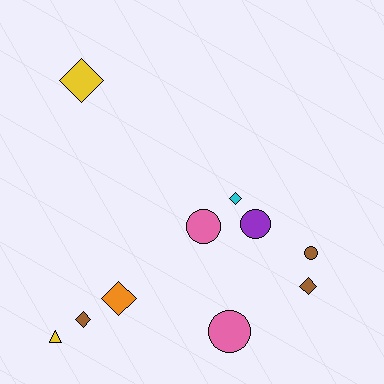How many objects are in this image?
There are 10 objects.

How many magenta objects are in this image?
There are no magenta objects.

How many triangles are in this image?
There is 1 triangle.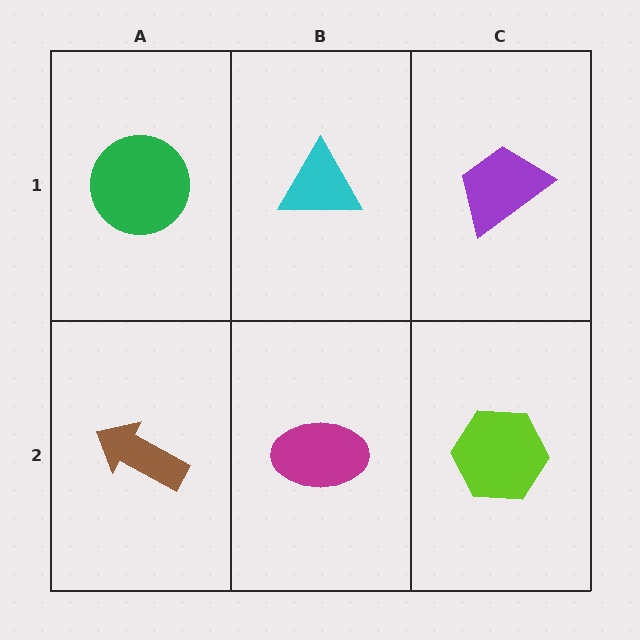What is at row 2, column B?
A magenta ellipse.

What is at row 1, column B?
A cyan triangle.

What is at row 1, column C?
A purple trapezoid.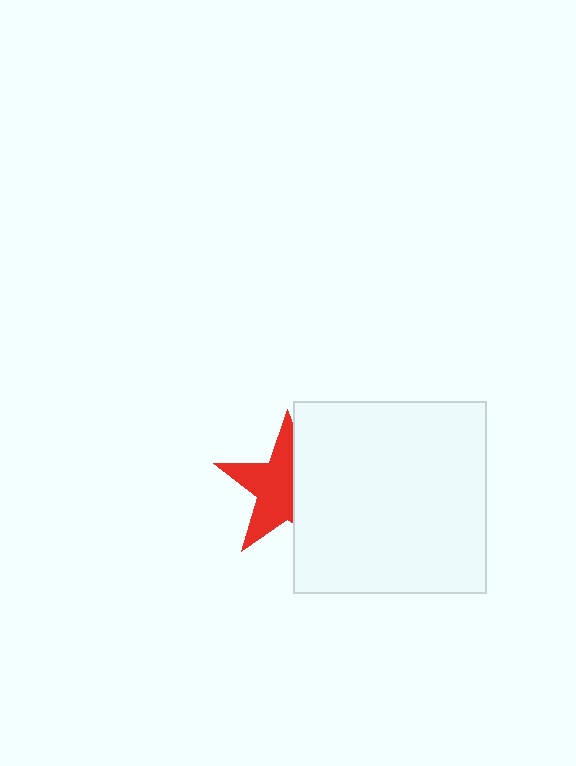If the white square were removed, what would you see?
You would see the complete red star.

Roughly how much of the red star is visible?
About half of it is visible (roughly 58%).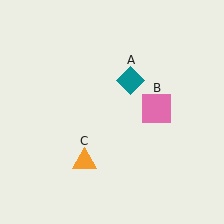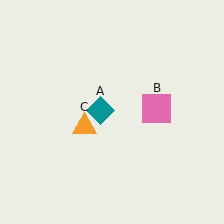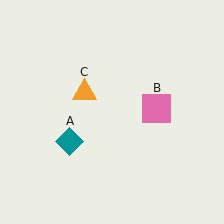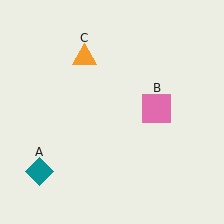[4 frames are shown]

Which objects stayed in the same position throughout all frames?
Pink square (object B) remained stationary.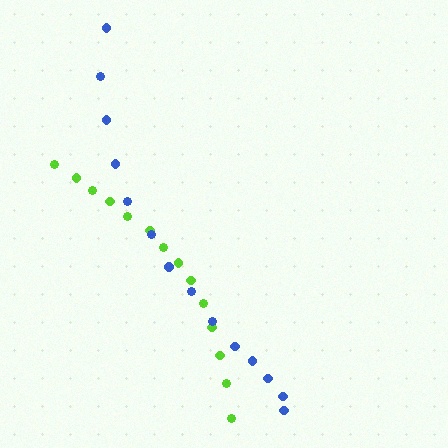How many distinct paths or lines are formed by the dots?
There are 2 distinct paths.